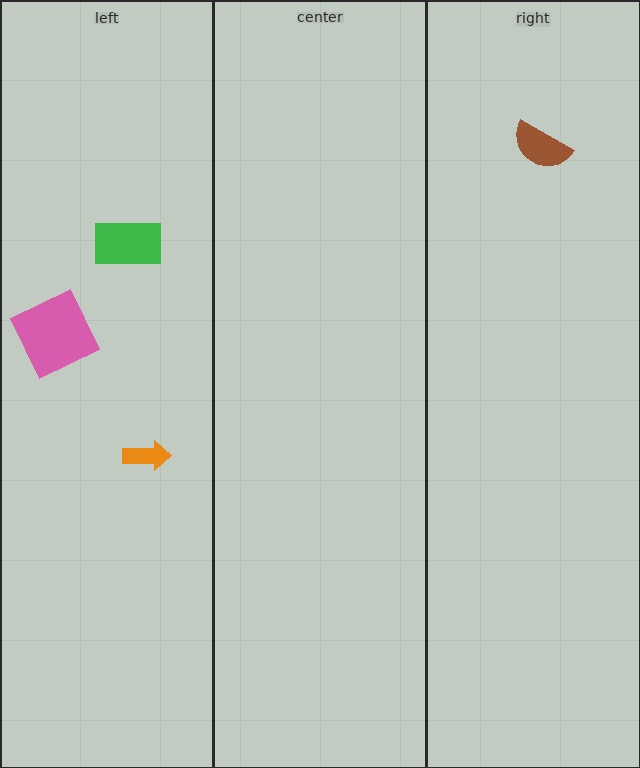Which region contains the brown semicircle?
The right region.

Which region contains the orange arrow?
The left region.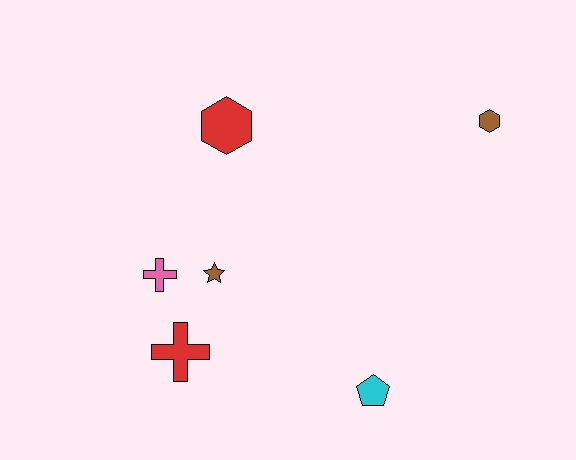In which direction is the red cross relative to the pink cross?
The red cross is below the pink cross.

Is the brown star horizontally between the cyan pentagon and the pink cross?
Yes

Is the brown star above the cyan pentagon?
Yes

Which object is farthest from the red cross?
The brown hexagon is farthest from the red cross.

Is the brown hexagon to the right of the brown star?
Yes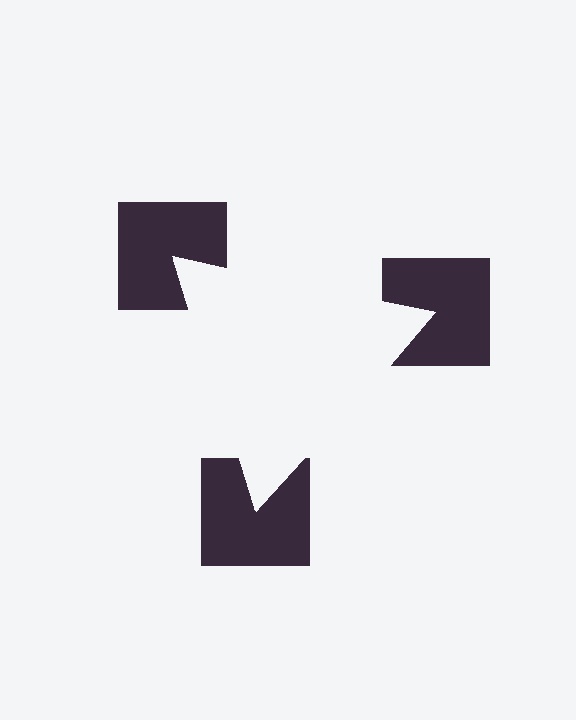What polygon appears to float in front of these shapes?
An illusory triangle — its edges are inferred from the aligned wedge cuts in the notched squares, not physically drawn.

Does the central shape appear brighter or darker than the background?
It typically appears slightly brighter than the background, even though no actual brightness change is drawn.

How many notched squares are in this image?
There are 3 — one at each vertex of the illusory triangle.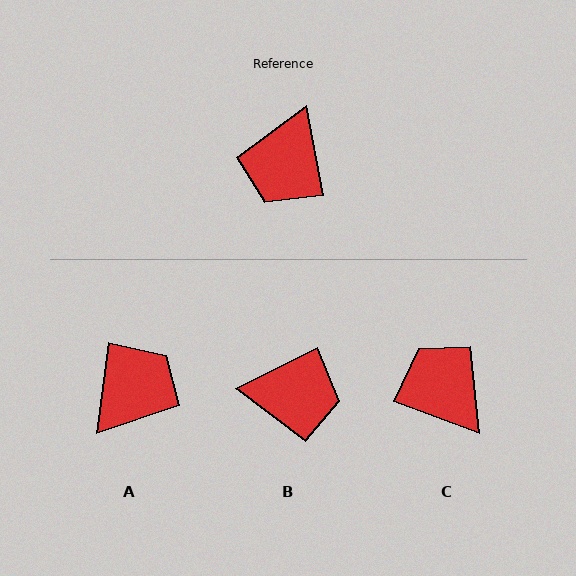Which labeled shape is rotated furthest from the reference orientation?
A, about 162 degrees away.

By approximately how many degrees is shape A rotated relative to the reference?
Approximately 162 degrees counter-clockwise.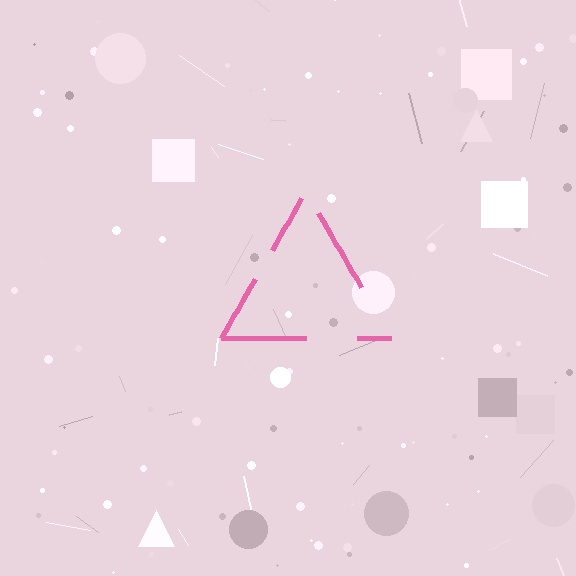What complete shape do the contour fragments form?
The contour fragments form a triangle.